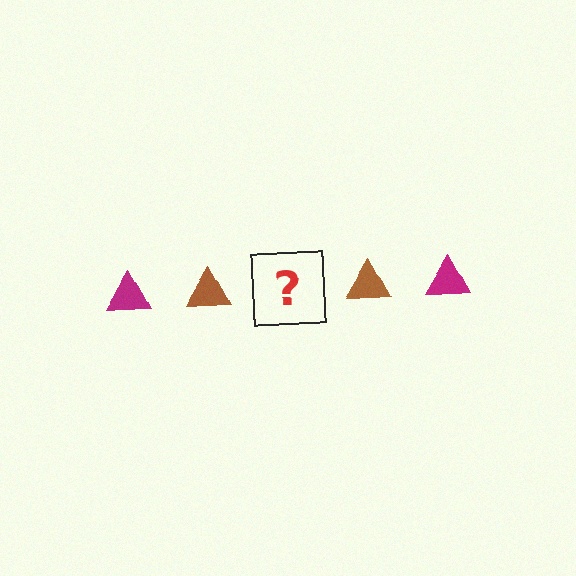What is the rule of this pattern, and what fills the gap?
The rule is that the pattern cycles through magenta, brown triangles. The gap should be filled with a magenta triangle.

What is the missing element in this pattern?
The missing element is a magenta triangle.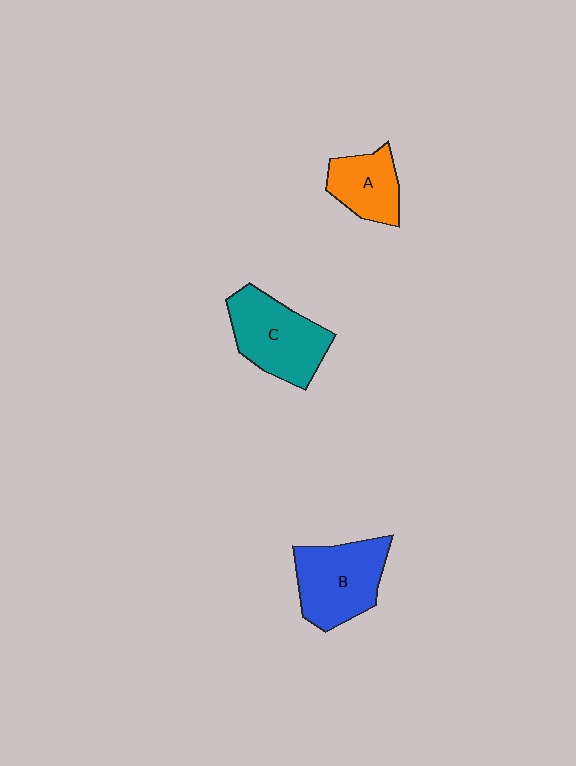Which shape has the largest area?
Shape B (blue).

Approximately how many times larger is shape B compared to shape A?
Approximately 1.5 times.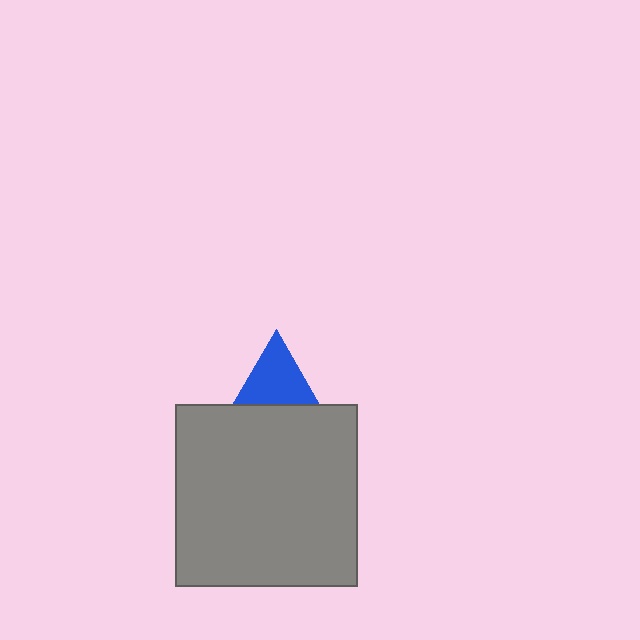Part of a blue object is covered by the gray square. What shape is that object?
It is a triangle.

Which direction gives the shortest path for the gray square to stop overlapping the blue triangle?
Moving down gives the shortest separation.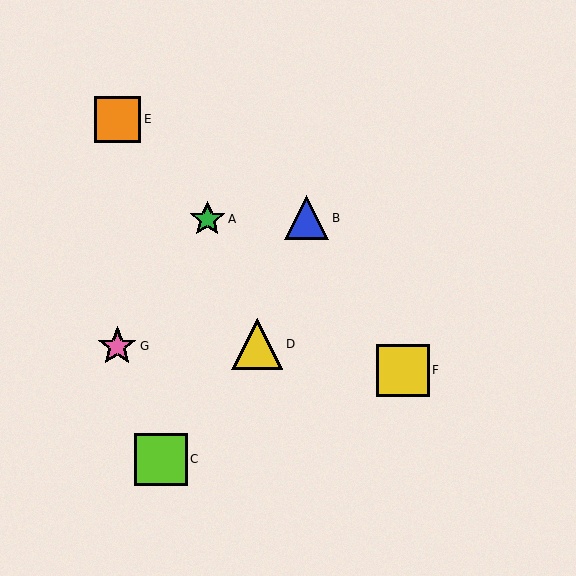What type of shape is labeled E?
Shape E is an orange square.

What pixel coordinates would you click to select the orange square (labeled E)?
Click at (118, 119) to select the orange square E.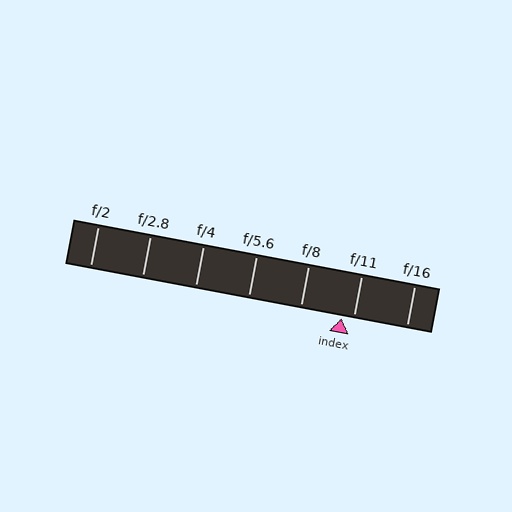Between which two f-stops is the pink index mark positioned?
The index mark is between f/8 and f/11.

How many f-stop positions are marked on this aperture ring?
There are 7 f-stop positions marked.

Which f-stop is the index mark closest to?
The index mark is closest to f/11.